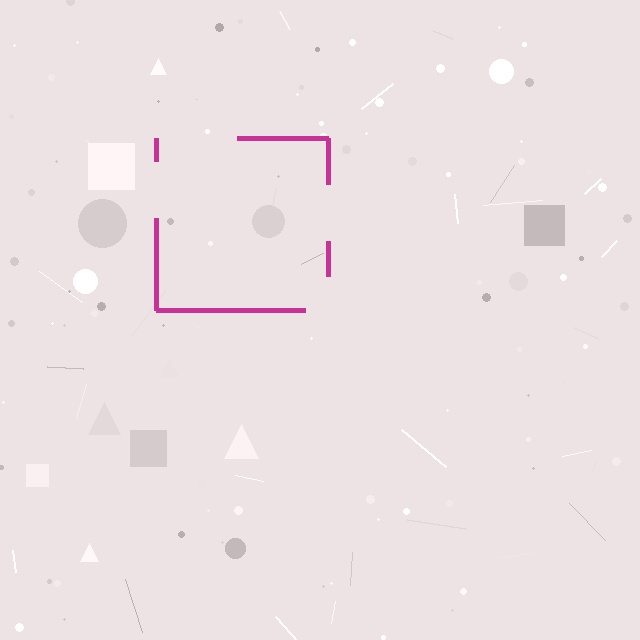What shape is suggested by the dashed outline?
The dashed outline suggests a square.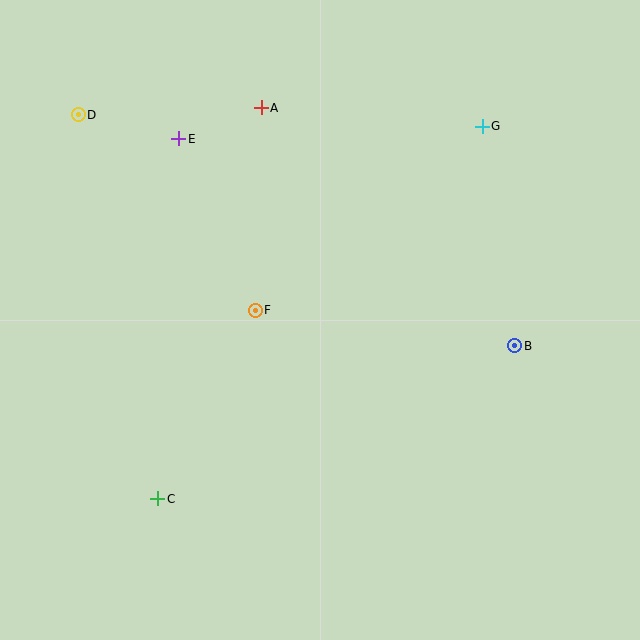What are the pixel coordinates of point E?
Point E is at (179, 139).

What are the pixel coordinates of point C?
Point C is at (158, 499).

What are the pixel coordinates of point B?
Point B is at (515, 346).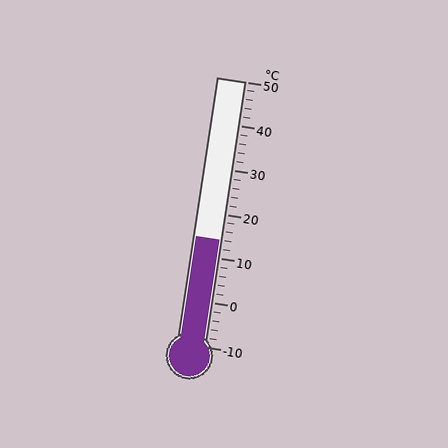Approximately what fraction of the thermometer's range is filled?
The thermometer is filled to approximately 40% of its range.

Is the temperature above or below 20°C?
The temperature is below 20°C.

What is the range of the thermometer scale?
The thermometer scale ranges from -10°C to 50°C.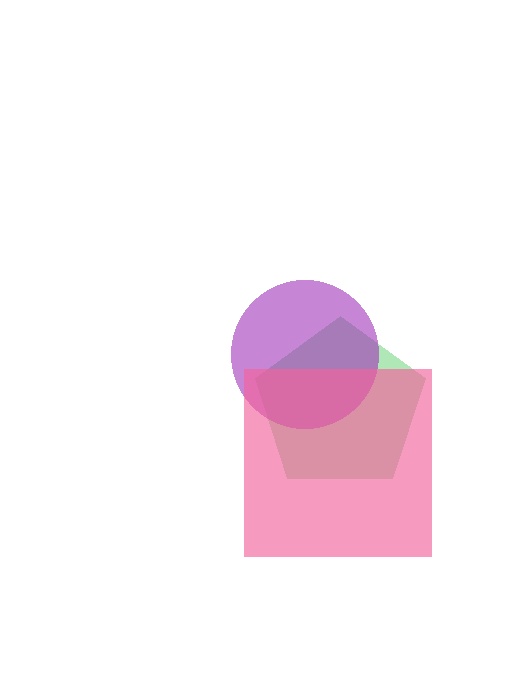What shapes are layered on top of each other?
The layered shapes are: a green pentagon, a purple circle, a pink square.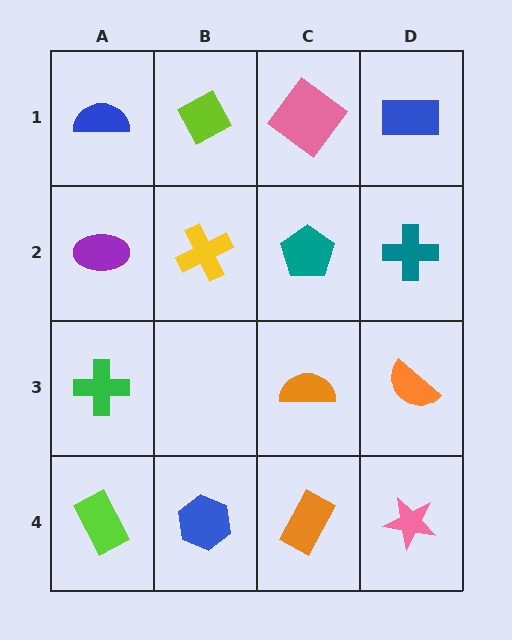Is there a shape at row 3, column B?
No, that cell is empty.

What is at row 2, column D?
A teal cross.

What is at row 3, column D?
An orange semicircle.